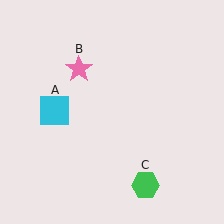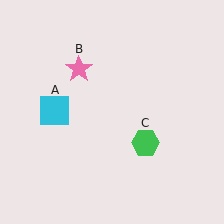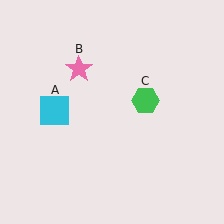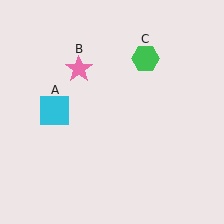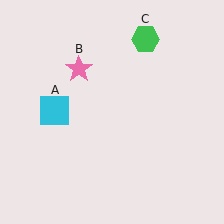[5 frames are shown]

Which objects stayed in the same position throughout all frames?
Cyan square (object A) and pink star (object B) remained stationary.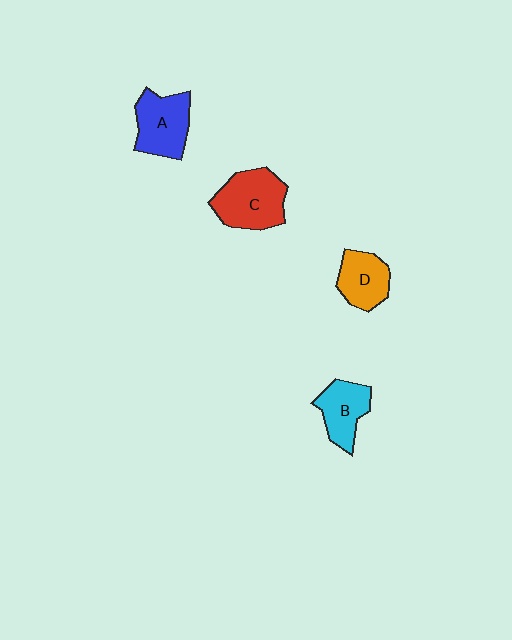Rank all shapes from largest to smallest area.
From largest to smallest: C (red), A (blue), B (cyan), D (orange).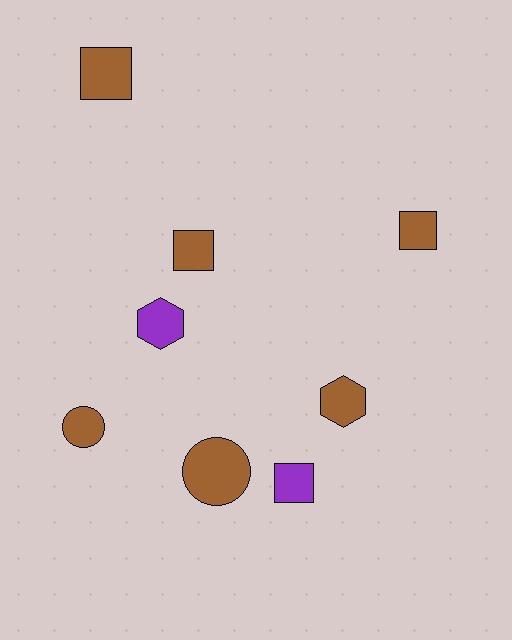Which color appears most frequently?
Brown, with 6 objects.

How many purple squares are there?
There is 1 purple square.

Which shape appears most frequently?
Square, with 4 objects.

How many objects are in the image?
There are 8 objects.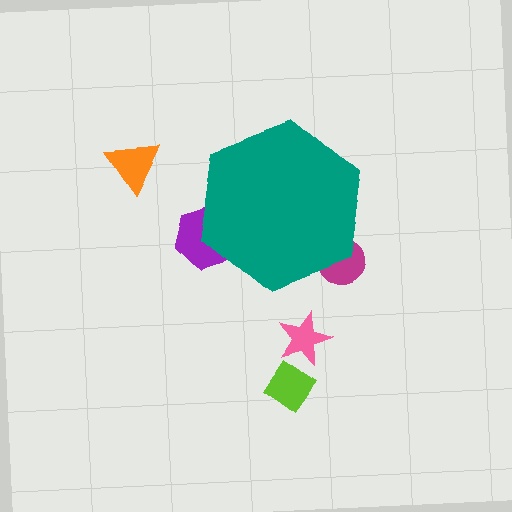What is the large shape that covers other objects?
A teal hexagon.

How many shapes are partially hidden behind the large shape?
2 shapes are partially hidden.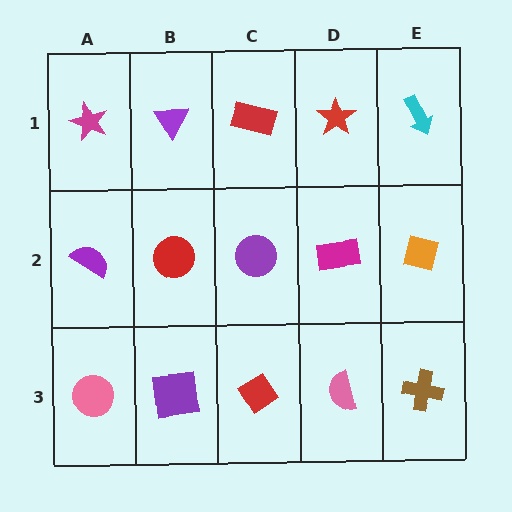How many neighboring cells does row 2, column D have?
4.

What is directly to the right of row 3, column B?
A red diamond.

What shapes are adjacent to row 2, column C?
A red rectangle (row 1, column C), a red diamond (row 3, column C), a red circle (row 2, column B), a magenta rectangle (row 2, column D).